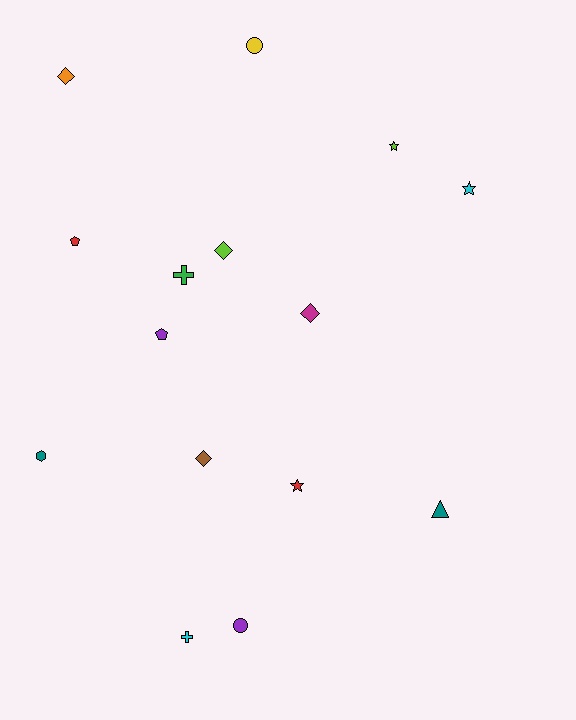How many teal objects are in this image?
There are 2 teal objects.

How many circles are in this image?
There are 2 circles.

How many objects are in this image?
There are 15 objects.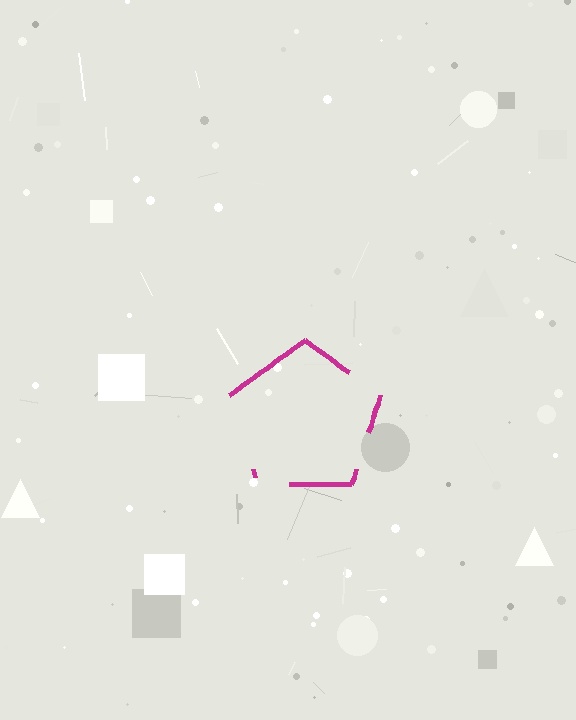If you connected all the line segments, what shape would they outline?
They would outline a pentagon.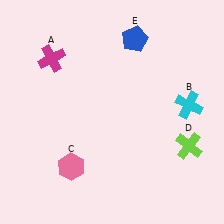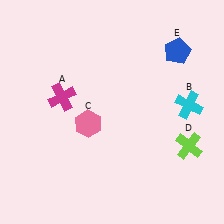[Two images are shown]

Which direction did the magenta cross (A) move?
The magenta cross (A) moved down.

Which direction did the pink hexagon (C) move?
The pink hexagon (C) moved up.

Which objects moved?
The objects that moved are: the magenta cross (A), the pink hexagon (C), the blue pentagon (E).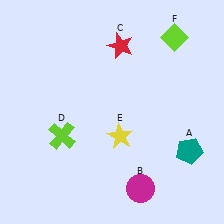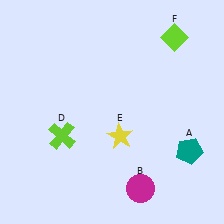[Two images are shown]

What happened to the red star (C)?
The red star (C) was removed in Image 2. It was in the top-right area of Image 1.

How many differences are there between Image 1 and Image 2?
There is 1 difference between the two images.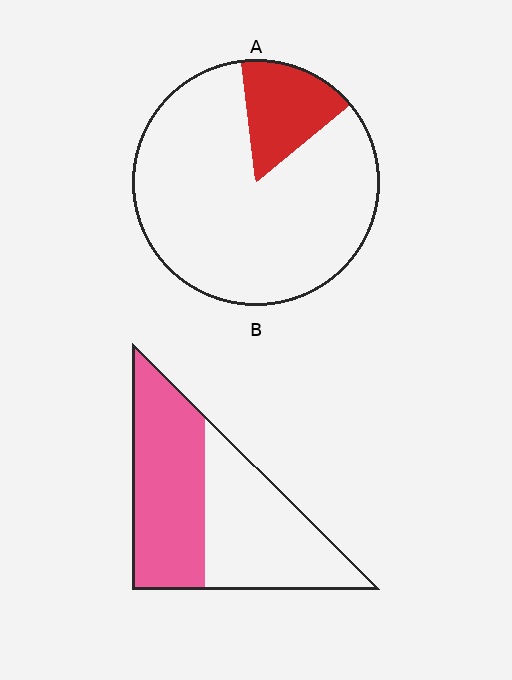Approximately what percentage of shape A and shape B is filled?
A is approximately 15% and B is approximately 50%.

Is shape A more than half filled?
No.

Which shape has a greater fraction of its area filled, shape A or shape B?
Shape B.